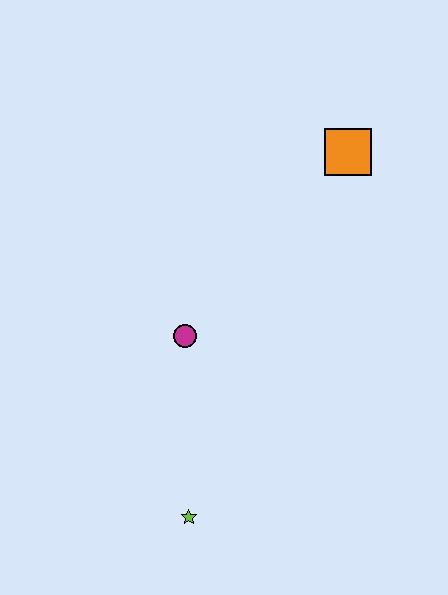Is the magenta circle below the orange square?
Yes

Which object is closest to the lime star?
The magenta circle is closest to the lime star.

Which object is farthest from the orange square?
The lime star is farthest from the orange square.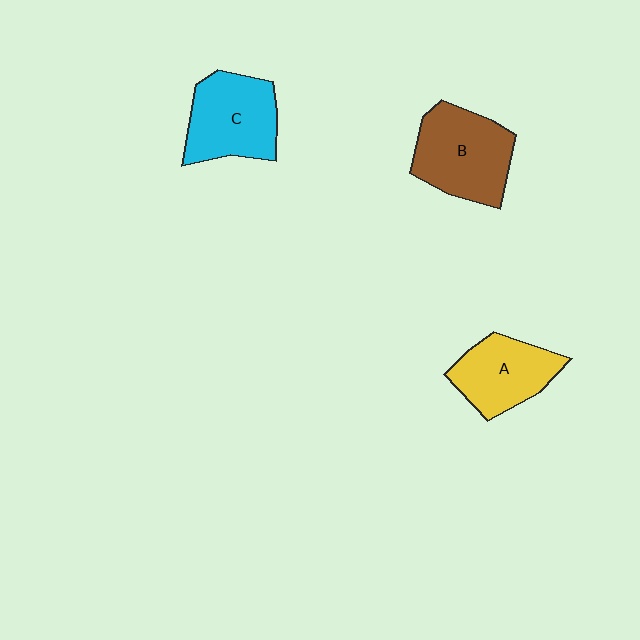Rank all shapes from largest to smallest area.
From largest to smallest: B (brown), C (cyan), A (yellow).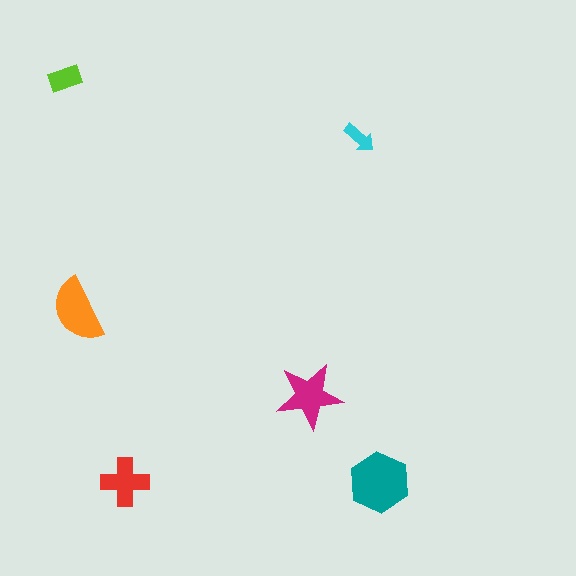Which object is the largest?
The teal hexagon.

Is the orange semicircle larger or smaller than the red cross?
Larger.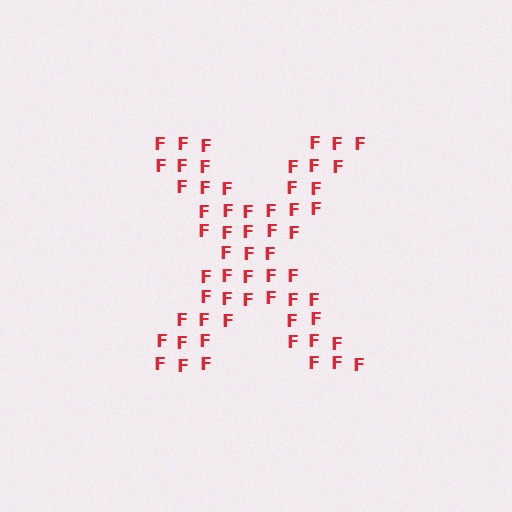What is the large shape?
The large shape is the letter X.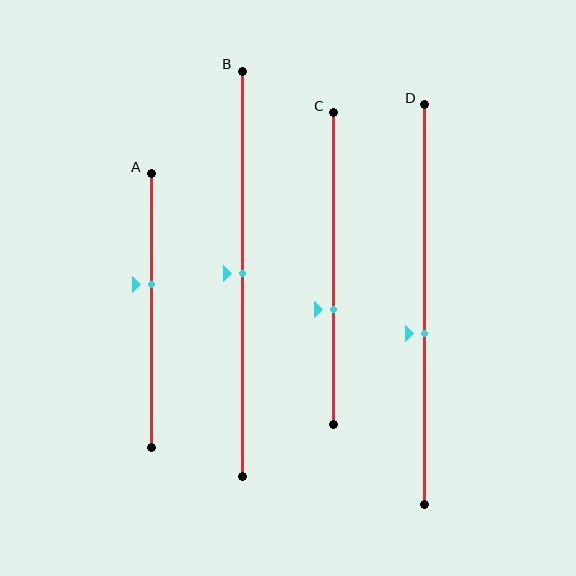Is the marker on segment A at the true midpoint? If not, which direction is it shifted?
No, the marker on segment A is shifted upward by about 9% of the segment length.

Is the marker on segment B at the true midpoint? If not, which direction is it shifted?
Yes, the marker on segment B is at the true midpoint.